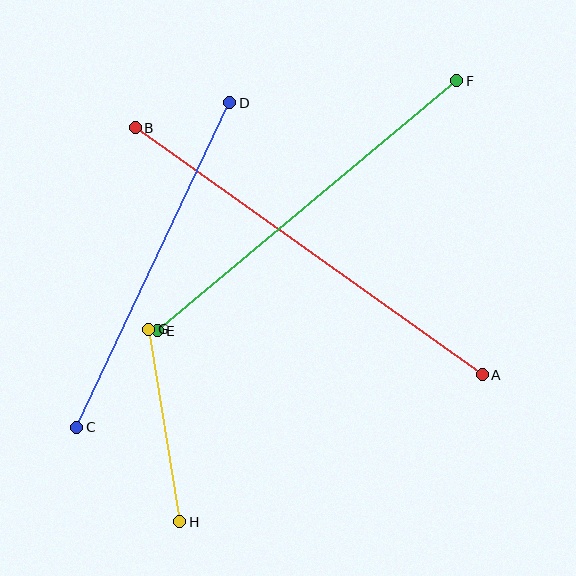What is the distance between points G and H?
The distance is approximately 195 pixels.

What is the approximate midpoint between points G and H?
The midpoint is at approximately (164, 425) pixels.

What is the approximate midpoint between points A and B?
The midpoint is at approximately (309, 251) pixels.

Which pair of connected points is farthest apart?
Points A and B are farthest apart.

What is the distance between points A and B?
The distance is approximately 426 pixels.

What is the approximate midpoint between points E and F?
The midpoint is at approximately (307, 206) pixels.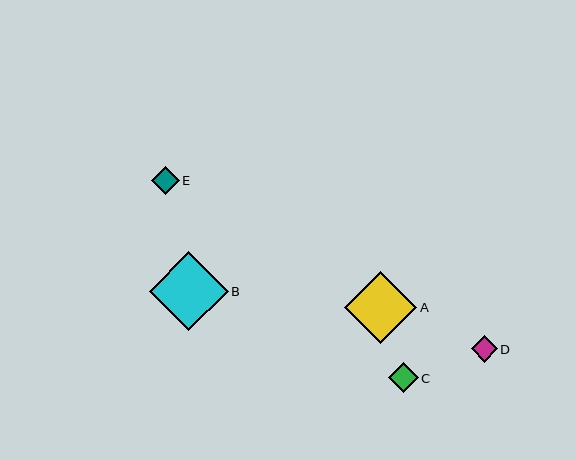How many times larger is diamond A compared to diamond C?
Diamond A is approximately 2.4 times the size of diamond C.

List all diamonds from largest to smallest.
From largest to smallest: B, A, C, E, D.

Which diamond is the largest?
Diamond B is the largest with a size of approximately 79 pixels.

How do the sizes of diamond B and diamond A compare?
Diamond B and diamond A are approximately the same size.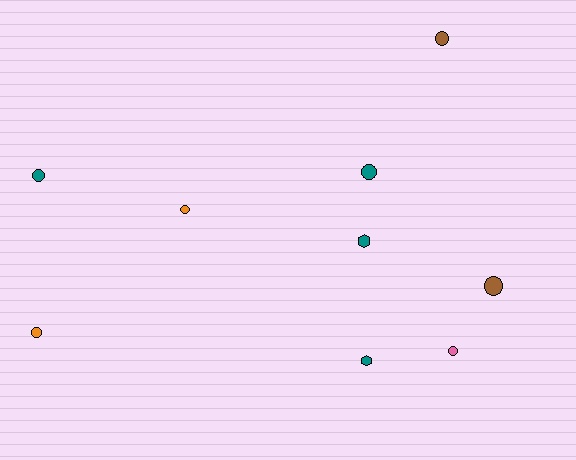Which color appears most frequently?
Teal, with 4 objects.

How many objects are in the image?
There are 9 objects.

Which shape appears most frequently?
Circle, with 7 objects.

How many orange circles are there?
There are 2 orange circles.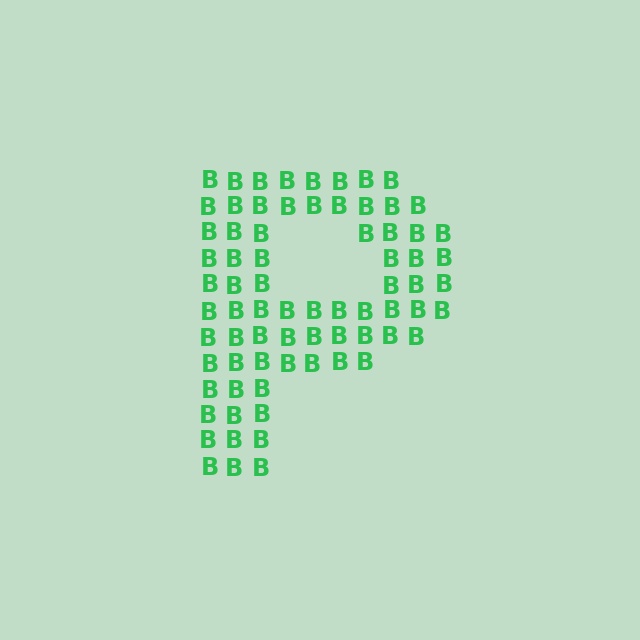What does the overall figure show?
The overall figure shows the letter P.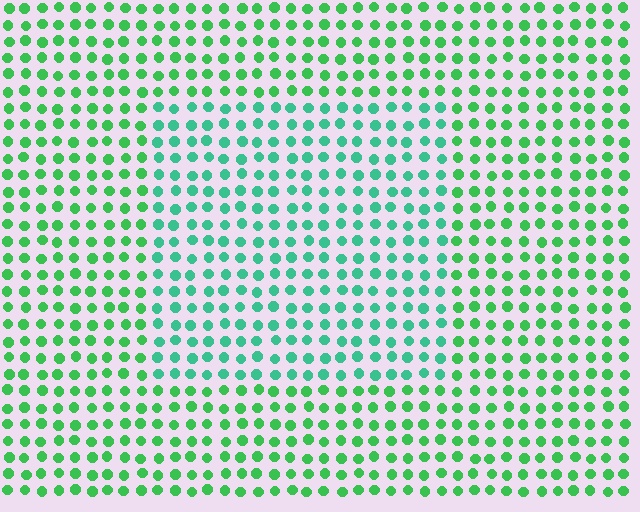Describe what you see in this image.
The image is filled with small green elements in a uniform arrangement. A rectangle-shaped region is visible where the elements are tinted to a slightly different hue, forming a subtle color boundary.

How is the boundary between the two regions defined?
The boundary is defined purely by a slight shift in hue (about 27 degrees). Spacing, size, and orientation are identical on both sides.